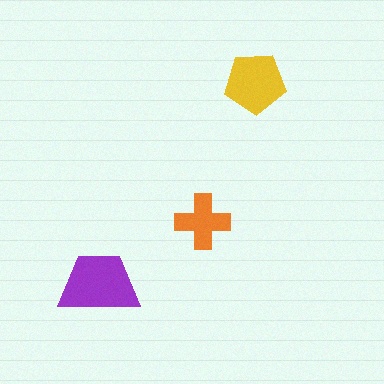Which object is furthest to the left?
The purple trapezoid is leftmost.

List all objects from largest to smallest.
The purple trapezoid, the yellow pentagon, the orange cross.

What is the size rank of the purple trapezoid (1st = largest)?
1st.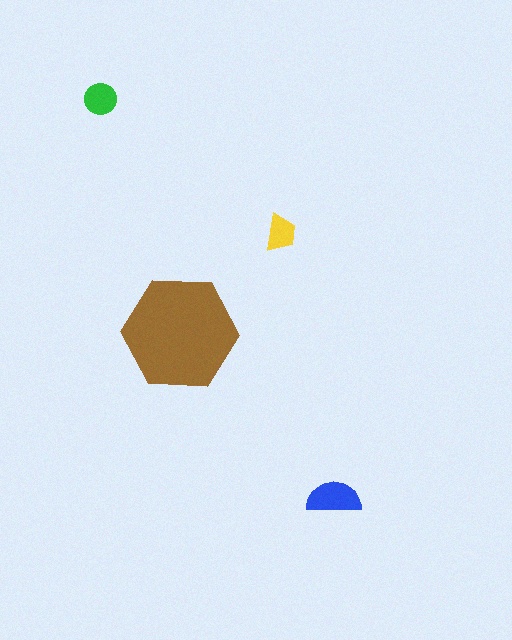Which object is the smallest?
The yellow trapezoid.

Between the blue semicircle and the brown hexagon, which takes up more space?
The brown hexagon.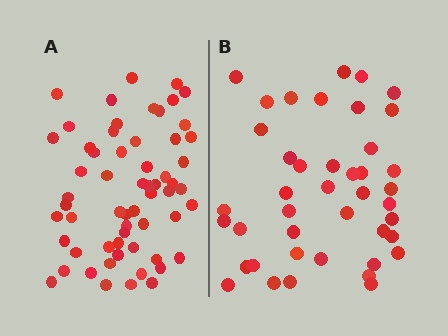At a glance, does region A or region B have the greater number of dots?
Region A (the left region) has more dots.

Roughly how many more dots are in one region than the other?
Region A has approximately 20 more dots than region B.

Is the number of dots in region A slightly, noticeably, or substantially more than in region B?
Region A has noticeably more, but not dramatically so. The ratio is roughly 1.4 to 1.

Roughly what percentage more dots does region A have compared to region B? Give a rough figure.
About 45% more.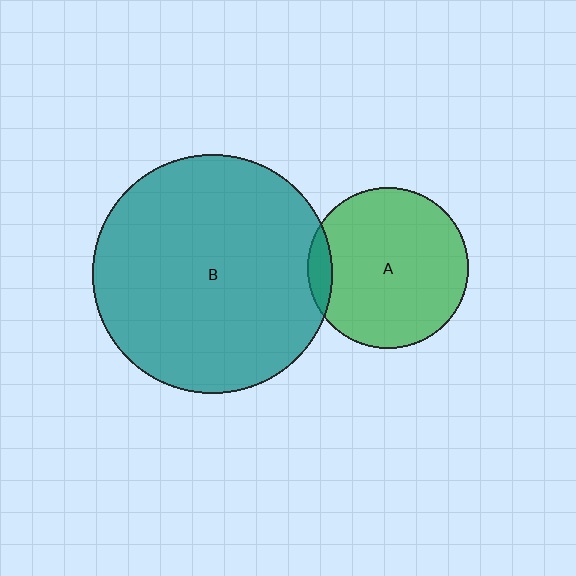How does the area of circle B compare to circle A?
Approximately 2.2 times.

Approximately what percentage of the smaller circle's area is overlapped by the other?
Approximately 10%.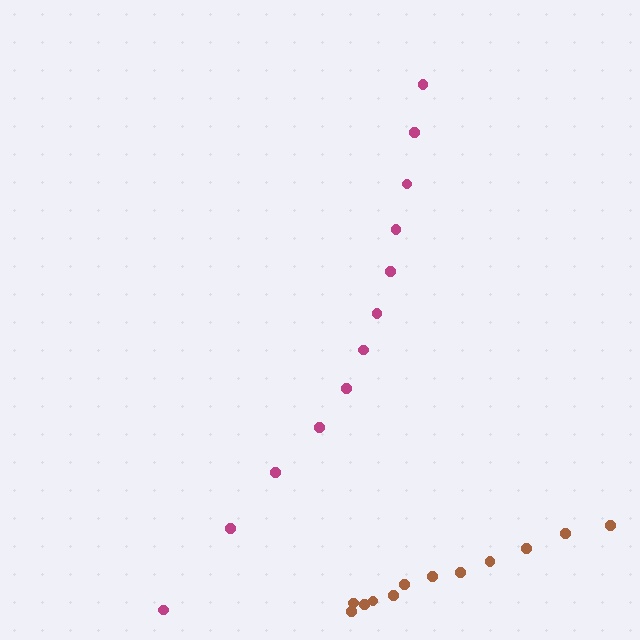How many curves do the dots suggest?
There are 2 distinct paths.